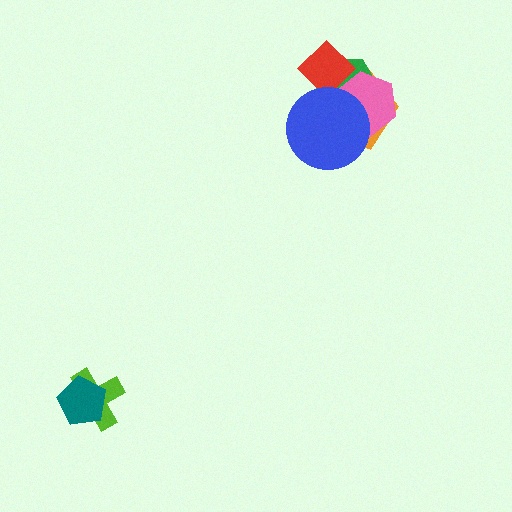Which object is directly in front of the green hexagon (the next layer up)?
The red diamond is directly in front of the green hexagon.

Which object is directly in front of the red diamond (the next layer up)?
The pink hexagon is directly in front of the red diamond.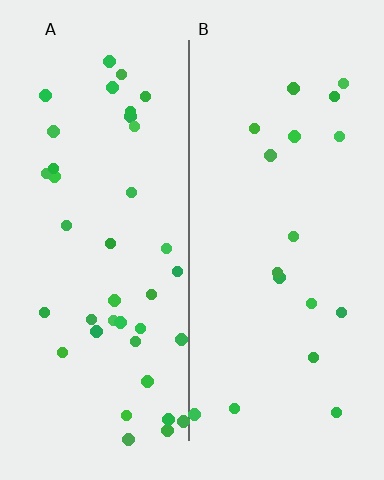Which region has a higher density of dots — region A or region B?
A (the left).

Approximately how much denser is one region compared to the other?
Approximately 2.2× — region A over region B.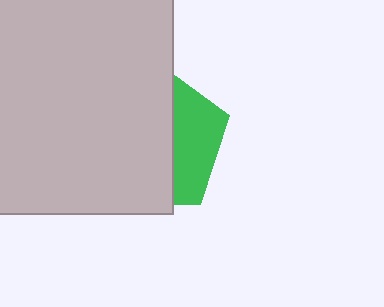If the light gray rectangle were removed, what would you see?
You would see the complete green pentagon.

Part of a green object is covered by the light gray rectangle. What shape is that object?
It is a pentagon.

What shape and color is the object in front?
The object in front is a light gray rectangle.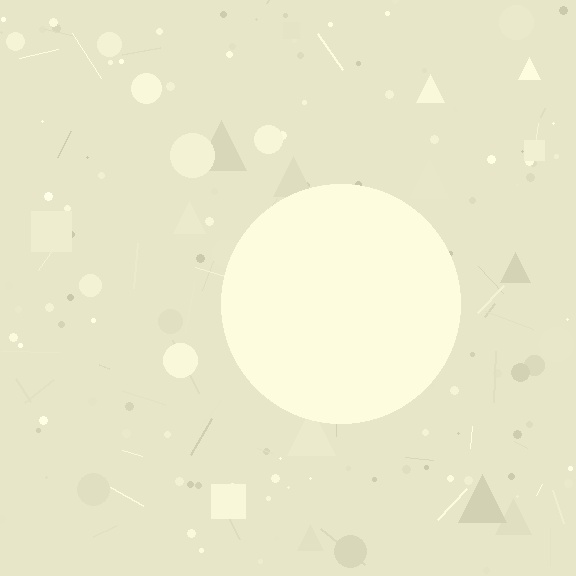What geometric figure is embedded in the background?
A circle is embedded in the background.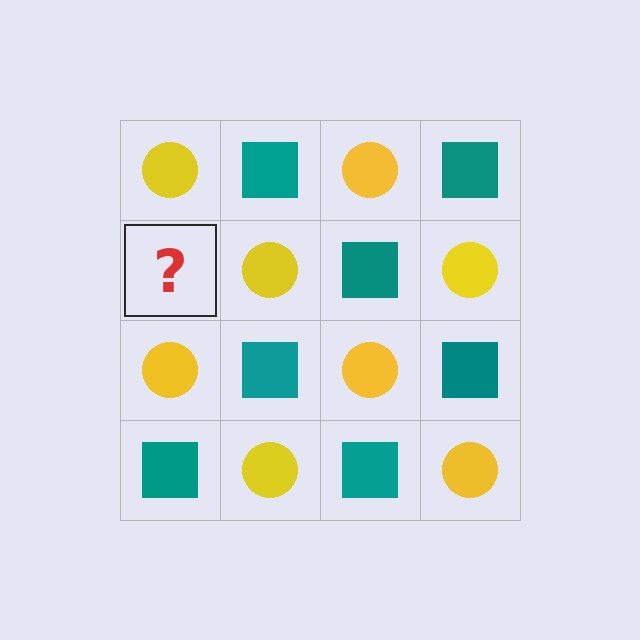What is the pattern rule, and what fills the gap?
The rule is that it alternates yellow circle and teal square in a checkerboard pattern. The gap should be filled with a teal square.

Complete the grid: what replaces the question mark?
The question mark should be replaced with a teal square.